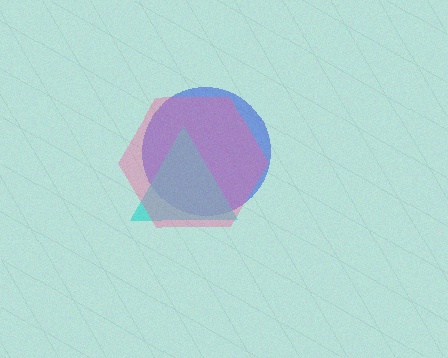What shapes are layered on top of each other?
The layered shapes are: a blue circle, a cyan triangle, a pink hexagon.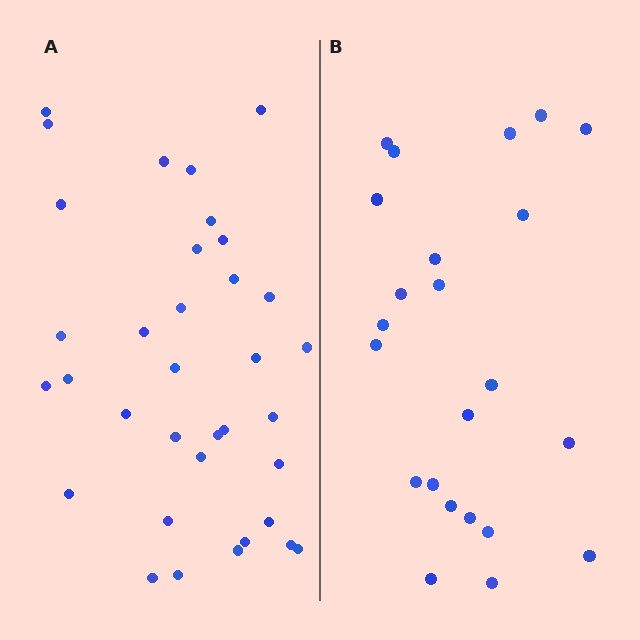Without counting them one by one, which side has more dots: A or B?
Region A (the left region) has more dots.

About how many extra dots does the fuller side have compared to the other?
Region A has roughly 12 or so more dots than region B.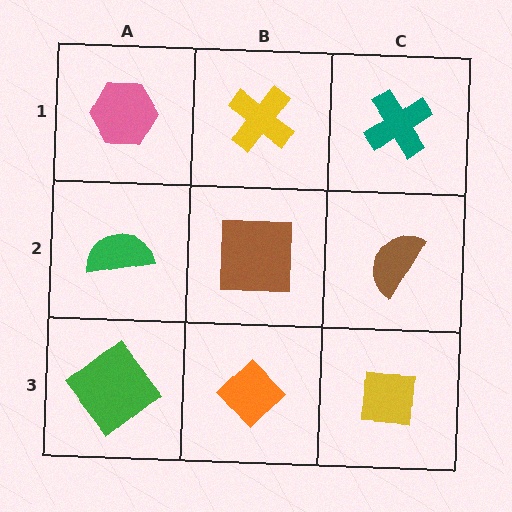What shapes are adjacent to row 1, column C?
A brown semicircle (row 2, column C), a yellow cross (row 1, column B).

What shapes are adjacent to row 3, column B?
A brown square (row 2, column B), a green diamond (row 3, column A), a yellow square (row 3, column C).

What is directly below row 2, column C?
A yellow square.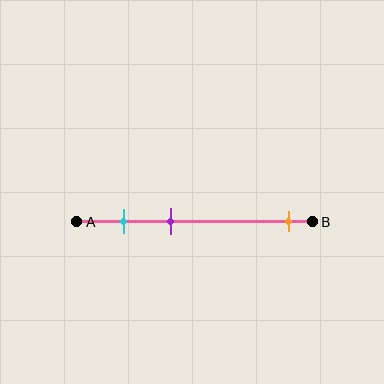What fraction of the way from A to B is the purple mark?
The purple mark is approximately 40% (0.4) of the way from A to B.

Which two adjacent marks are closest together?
The cyan and purple marks are the closest adjacent pair.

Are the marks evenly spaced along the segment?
No, the marks are not evenly spaced.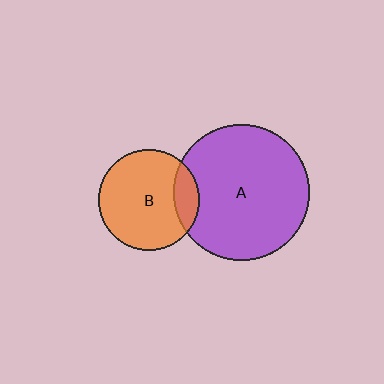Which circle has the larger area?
Circle A (purple).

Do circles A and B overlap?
Yes.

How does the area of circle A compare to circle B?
Approximately 1.8 times.